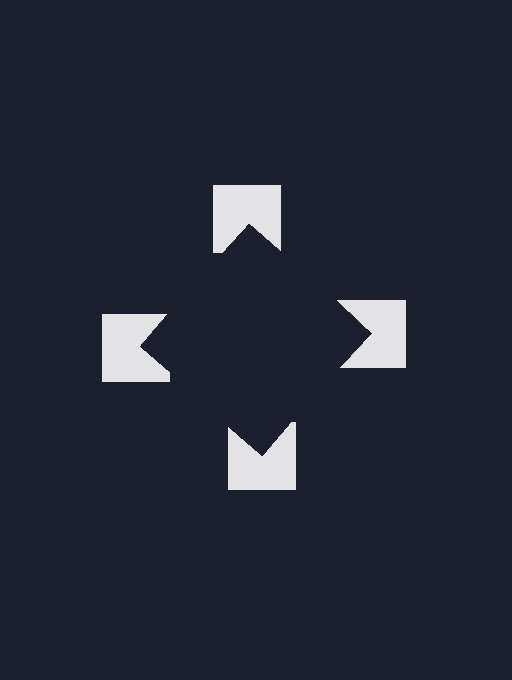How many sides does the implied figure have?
4 sides.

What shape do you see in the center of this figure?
An illusory square — its edges are inferred from the aligned wedge cuts in the notched squares, not physically drawn.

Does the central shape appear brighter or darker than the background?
It typically appears slightly darker than the background, even though no actual brightness change is drawn.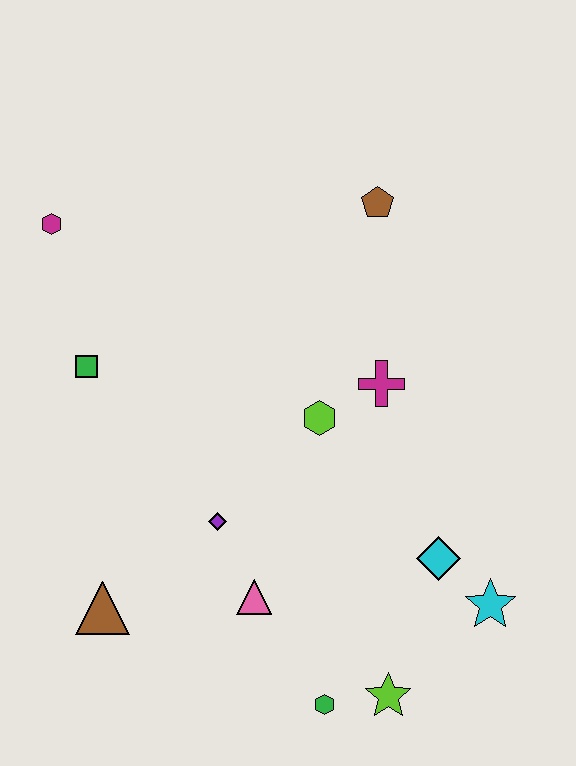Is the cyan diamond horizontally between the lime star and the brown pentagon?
No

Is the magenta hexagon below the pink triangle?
No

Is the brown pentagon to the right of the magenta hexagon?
Yes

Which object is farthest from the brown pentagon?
The green hexagon is farthest from the brown pentagon.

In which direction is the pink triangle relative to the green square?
The pink triangle is below the green square.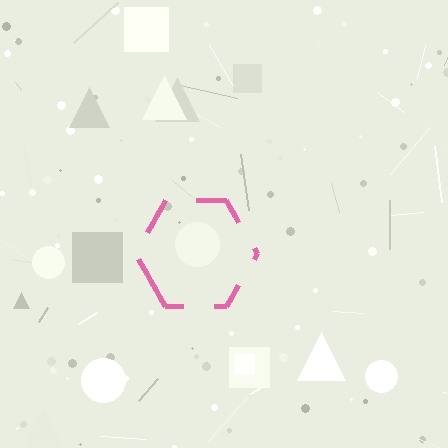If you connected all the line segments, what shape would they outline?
They would outline a hexagon.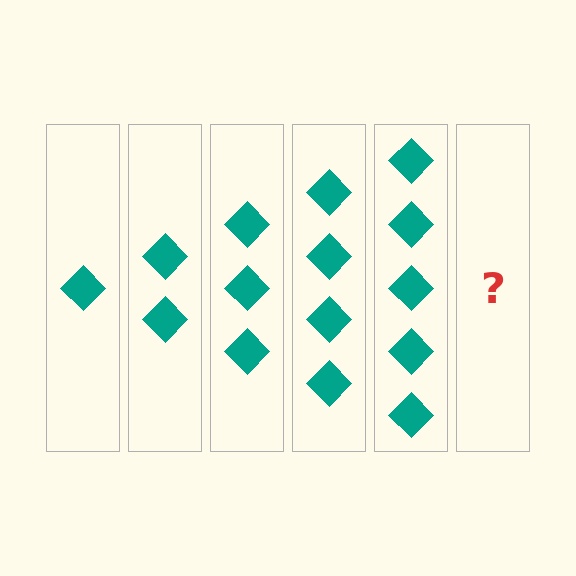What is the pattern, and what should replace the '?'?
The pattern is that each step adds one more diamond. The '?' should be 6 diamonds.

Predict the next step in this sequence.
The next step is 6 diamonds.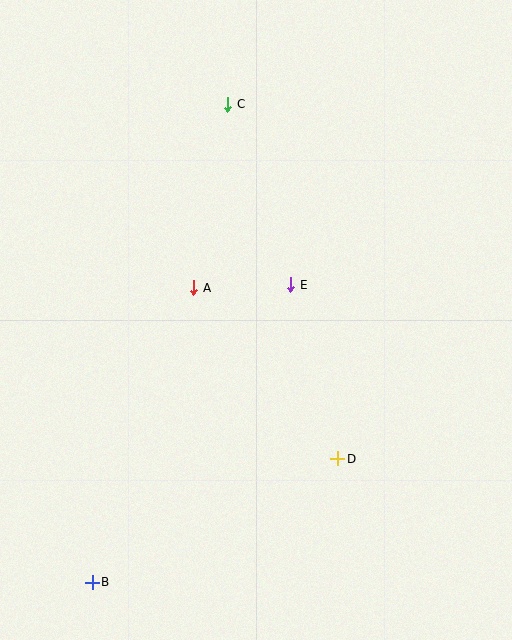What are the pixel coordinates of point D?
Point D is at (338, 459).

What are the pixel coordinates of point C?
Point C is at (227, 104).